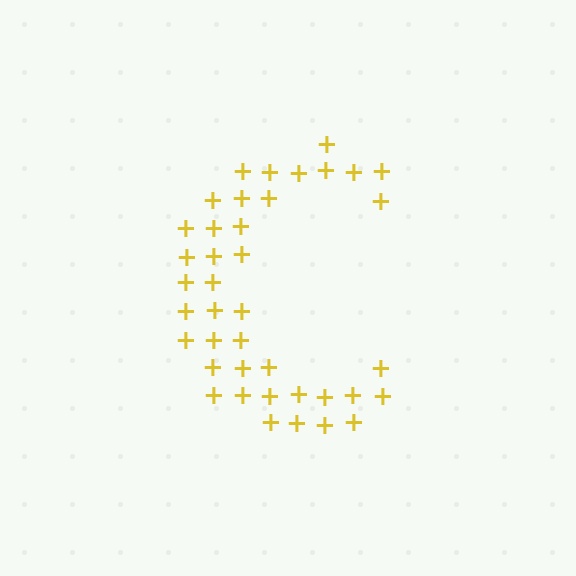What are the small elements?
The small elements are plus signs.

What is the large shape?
The large shape is the letter C.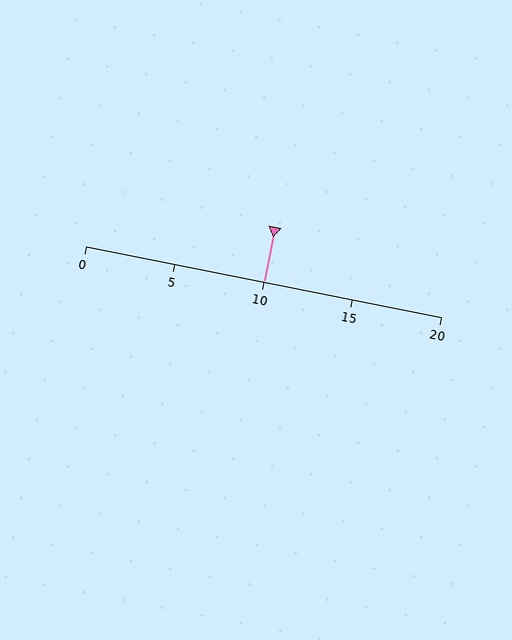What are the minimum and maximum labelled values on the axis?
The axis runs from 0 to 20.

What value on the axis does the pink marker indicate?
The marker indicates approximately 10.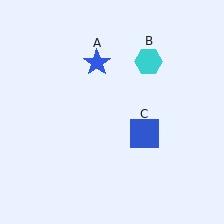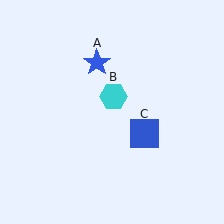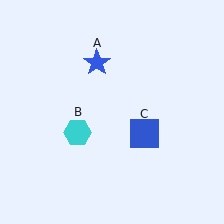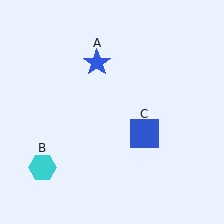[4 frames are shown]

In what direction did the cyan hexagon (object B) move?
The cyan hexagon (object B) moved down and to the left.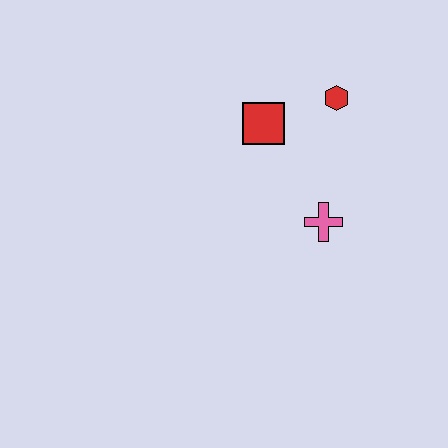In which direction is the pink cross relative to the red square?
The pink cross is below the red square.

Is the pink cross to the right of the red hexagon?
No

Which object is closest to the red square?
The red hexagon is closest to the red square.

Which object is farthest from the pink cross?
The red hexagon is farthest from the pink cross.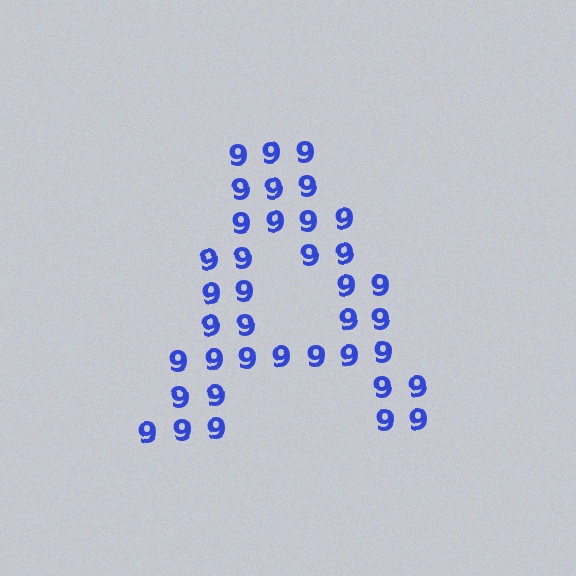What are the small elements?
The small elements are digit 9's.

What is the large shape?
The large shape is the letter A.